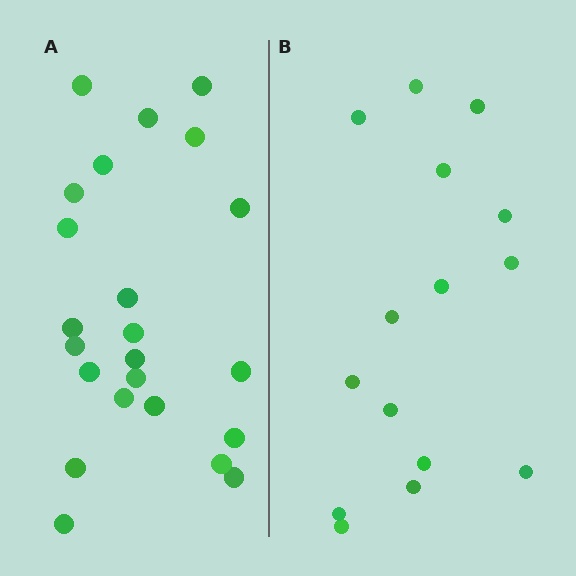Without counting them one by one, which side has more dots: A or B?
Region A (the left region) has more dots.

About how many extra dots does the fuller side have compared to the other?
Region A has roughly 8 or so more dots than region B.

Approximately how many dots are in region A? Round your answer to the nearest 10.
About 20 dots. (The exact count is 23, which rounds to 20.)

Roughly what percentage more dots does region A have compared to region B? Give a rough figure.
About 55% more.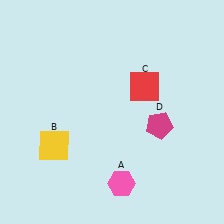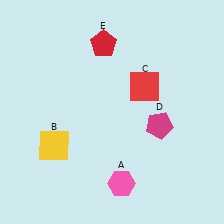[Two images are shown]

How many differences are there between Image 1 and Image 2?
There is 1 difference between the two images.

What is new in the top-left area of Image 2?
A red pentagon (E) was added in the top-left area of Image 2.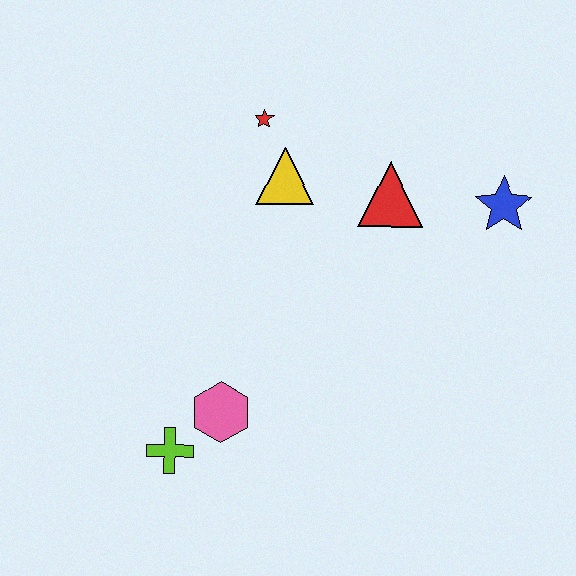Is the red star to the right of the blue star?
No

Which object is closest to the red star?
The yellow triangle is closest to the red star.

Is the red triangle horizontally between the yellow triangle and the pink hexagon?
No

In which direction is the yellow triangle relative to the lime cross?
The yellow triangle is above the lime cross.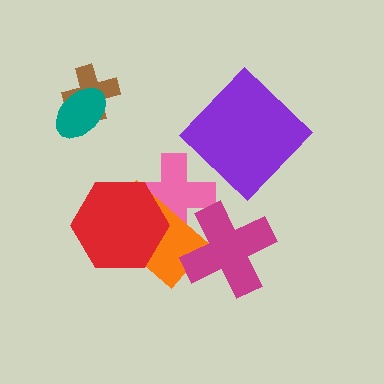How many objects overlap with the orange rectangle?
3 objects overlap with the orange rectangle.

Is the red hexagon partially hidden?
No, no other shape covers it.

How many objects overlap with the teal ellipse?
1 object overlaps with the teal ellipse.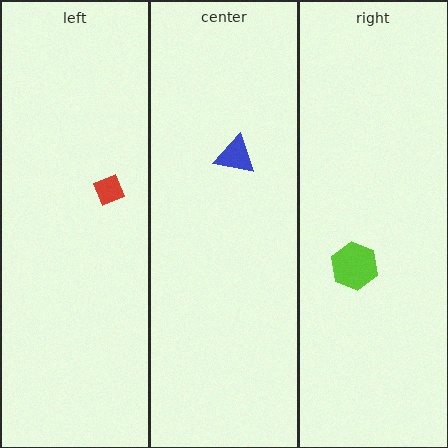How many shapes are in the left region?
1.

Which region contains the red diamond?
The left region.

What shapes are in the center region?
The blue triangle.